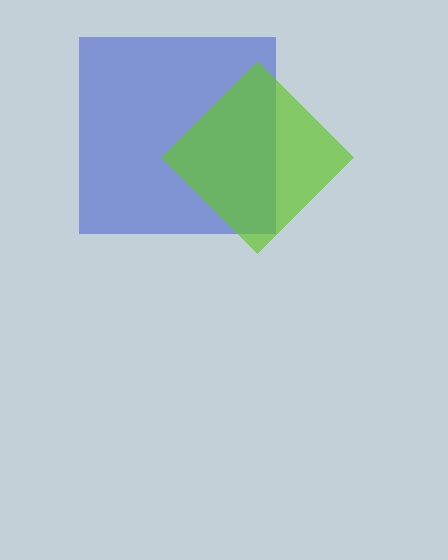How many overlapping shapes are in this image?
There are 2 overlapping shapes in the image.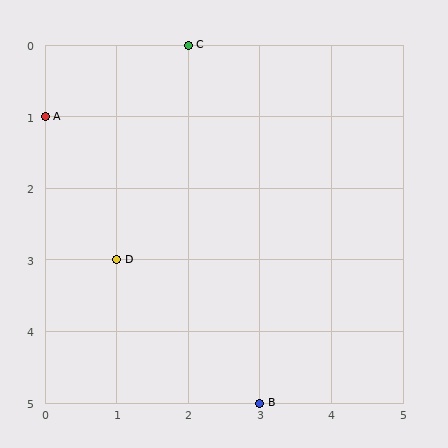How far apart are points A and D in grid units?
Points A and D are 1 column and 2 rows apart (about 2.2 grid units diagonally).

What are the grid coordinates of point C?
Point C is at grid coordinates (2, 0).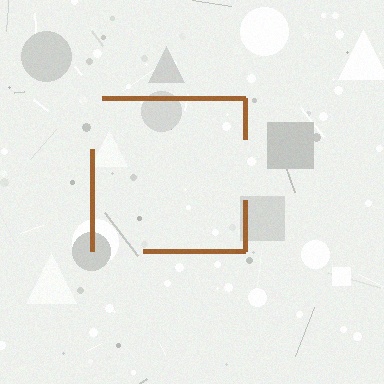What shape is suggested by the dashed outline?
The dashed outline suggests a square.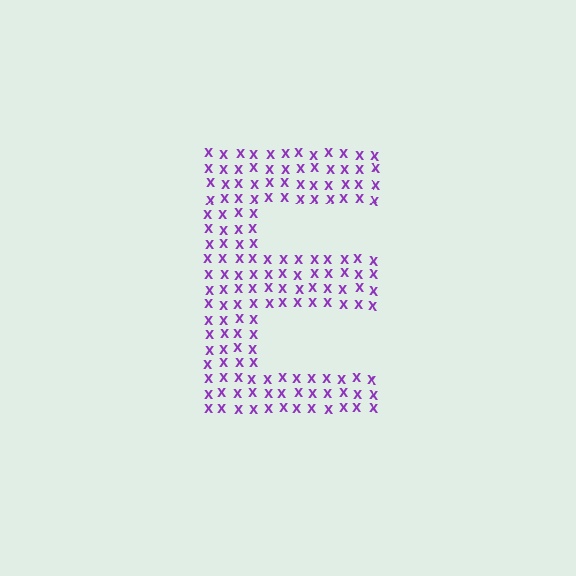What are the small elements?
The small elements are letter X's.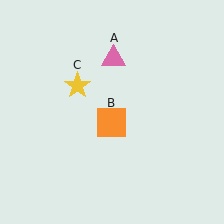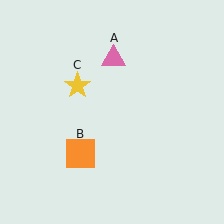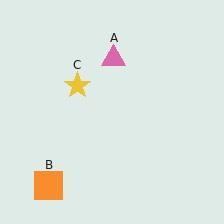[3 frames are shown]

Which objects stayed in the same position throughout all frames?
Pink triangle (object A) and yellow star (object C) remained stationary.